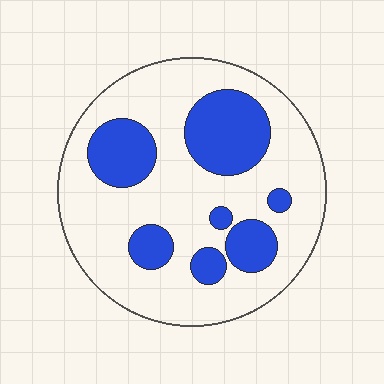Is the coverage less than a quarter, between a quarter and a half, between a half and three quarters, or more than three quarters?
Between a quarter and a half.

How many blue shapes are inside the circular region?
7.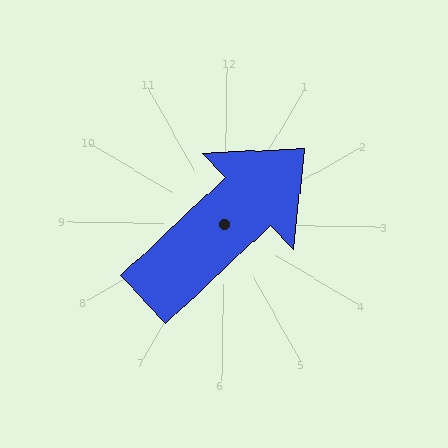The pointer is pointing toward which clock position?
Roughly 2 o'clock.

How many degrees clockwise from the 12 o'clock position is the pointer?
Approximately 46 degrees.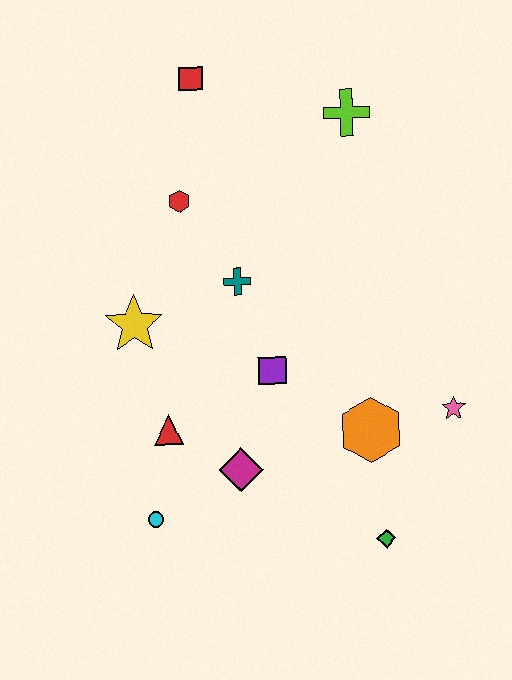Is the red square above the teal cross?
Yes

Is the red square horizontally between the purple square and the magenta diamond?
No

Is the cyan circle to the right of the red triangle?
No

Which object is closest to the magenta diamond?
The red triangle is closest to the magenta diamond.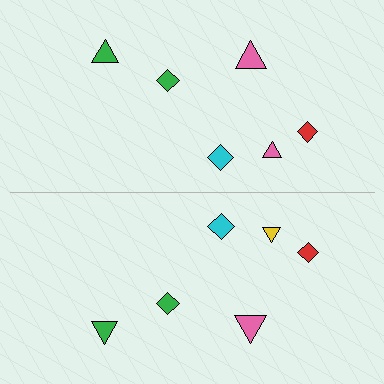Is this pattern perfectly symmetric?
No, the pattern is not perfectly symmetric. The yellow triangle on the bottom side breaks the symmetry — its mirror counterpart is pink.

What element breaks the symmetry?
The yellow triangle on the bottom side breaks the symmetry — its mirror counterpart is pink.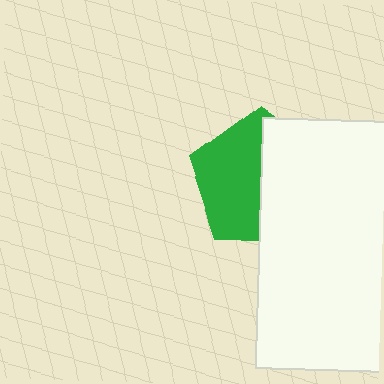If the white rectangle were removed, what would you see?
You would see the complete green pentagon.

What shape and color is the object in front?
The object in front is a white rectangle.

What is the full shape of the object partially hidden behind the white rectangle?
The partially hidden object is a green pentagon.